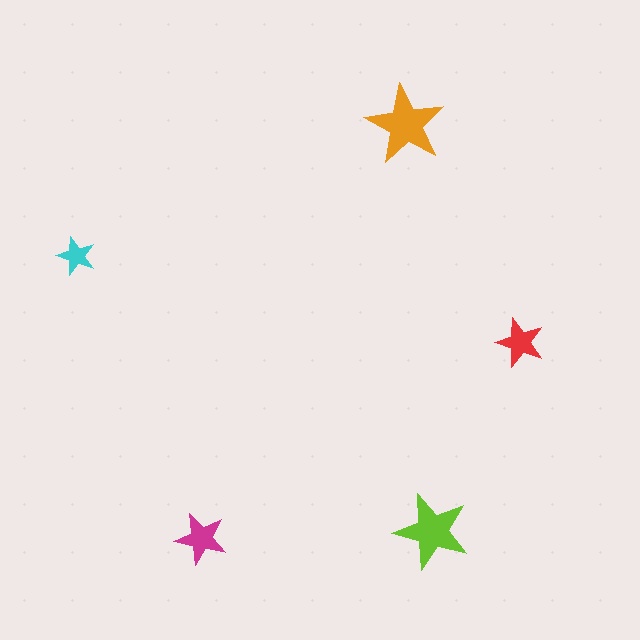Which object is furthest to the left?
The cyan star is leftmost.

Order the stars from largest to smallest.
the orange one, the lime one, the magenta one, the red one, the cyan one.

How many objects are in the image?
There are 5 objects in the image.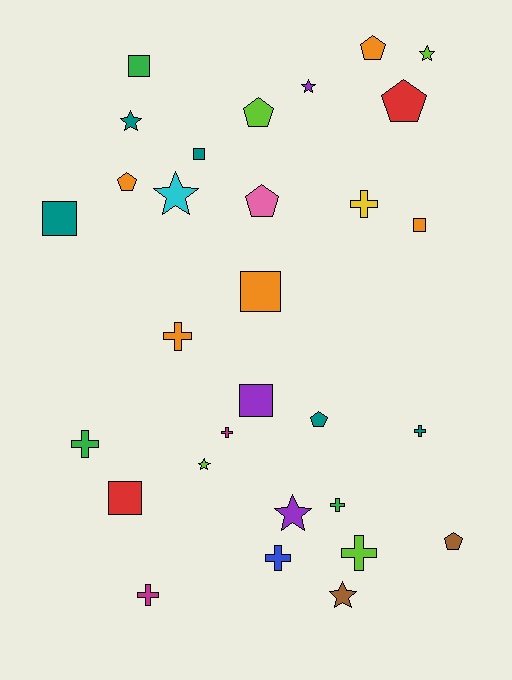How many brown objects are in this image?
There are 2 brown objects.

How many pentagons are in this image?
There are 7 pentagons.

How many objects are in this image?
There are 30 objects.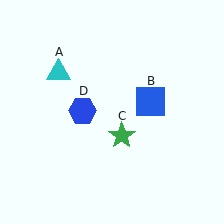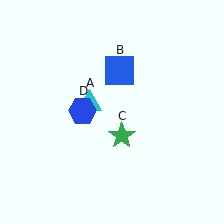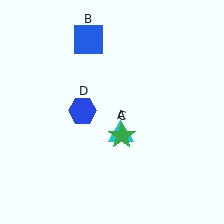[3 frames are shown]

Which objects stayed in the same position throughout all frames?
Green star (object C) and blue hexagon (object D) remained stationary.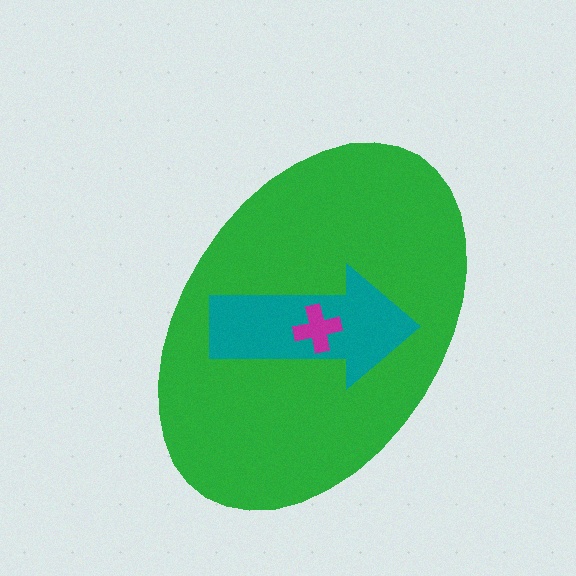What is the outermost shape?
The green ellipse.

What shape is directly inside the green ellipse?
The teal arrow.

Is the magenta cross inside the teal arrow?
Yes.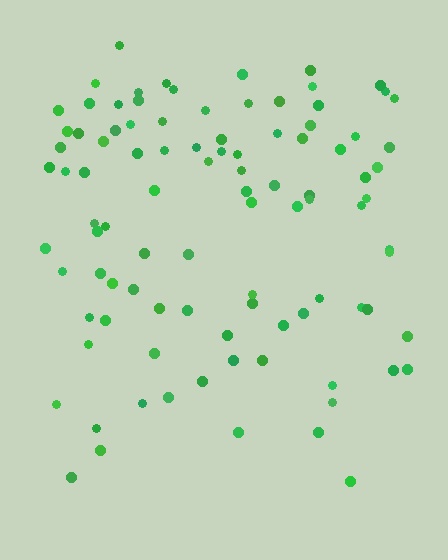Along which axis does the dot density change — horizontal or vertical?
Vertical.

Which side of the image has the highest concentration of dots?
The top.